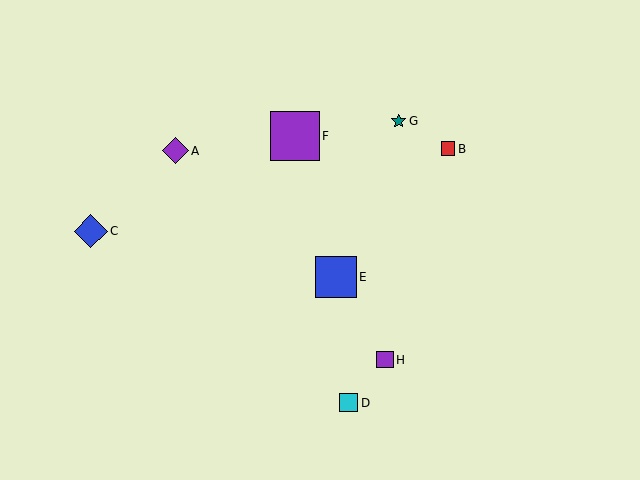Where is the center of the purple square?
The center of the purple square is at (385, 360).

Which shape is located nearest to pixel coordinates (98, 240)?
The blue diamond (labeled C) at (91, 231) is nearest to that location.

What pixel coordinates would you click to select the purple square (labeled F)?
Click at (295, 136) to select the purple square F.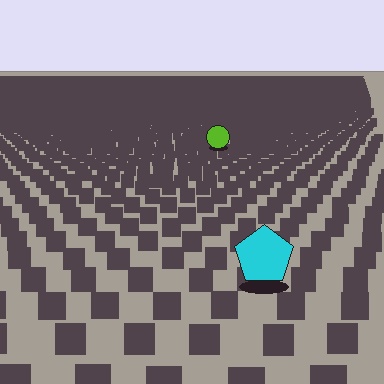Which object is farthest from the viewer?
The lime circle is farthest from the viewer. It appears smaller and the ground texture around it is denser.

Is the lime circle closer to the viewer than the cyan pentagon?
No. The cyan pentagon is closer — you can tell from the texture gradient: the ground texture is coarser near it.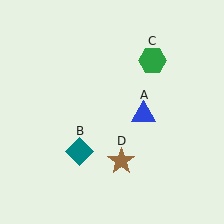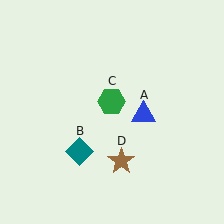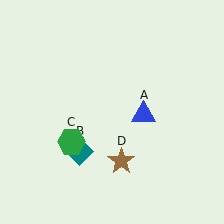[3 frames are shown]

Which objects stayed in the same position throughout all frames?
Blue triangle (object A) and teal diamond (object B) and brown star (object D) remained stationary.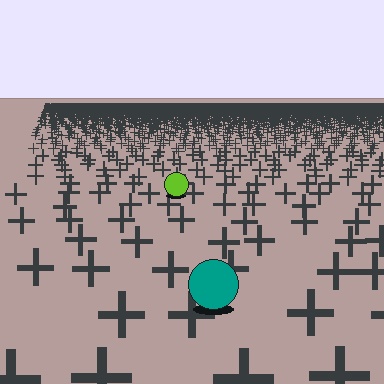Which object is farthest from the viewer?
The lime circle is farthest from the viewer. It appears smaller and the ground texture around it is denser.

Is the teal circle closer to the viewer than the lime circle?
Yes. The teal circle is closer — you can tell from the texture gradient: the ground texture is coarser near it.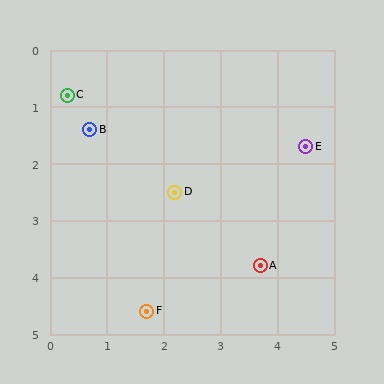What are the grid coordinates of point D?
Point D is at approximately (2.2, 2.5).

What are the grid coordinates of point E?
Point E is at approximately (4.5, 1.7).